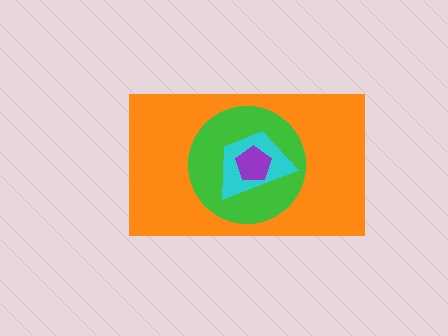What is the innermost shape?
The purple pentagon.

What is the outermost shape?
The orange rectangle.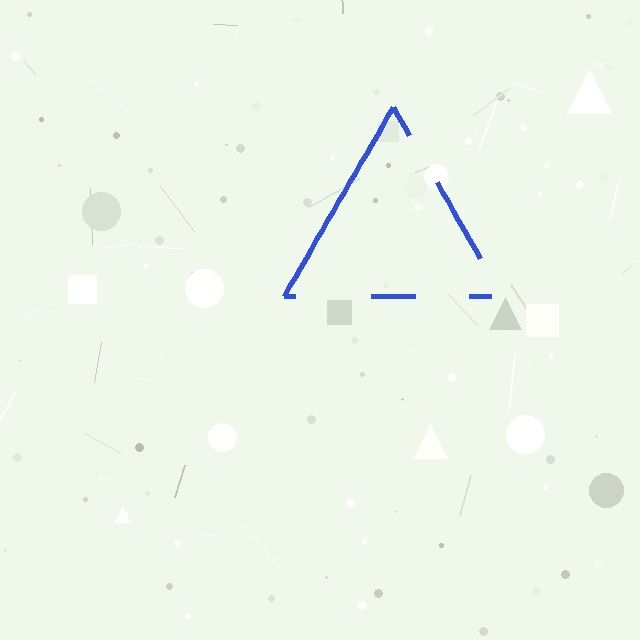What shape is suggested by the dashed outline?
The dashed outline suggests a triangle.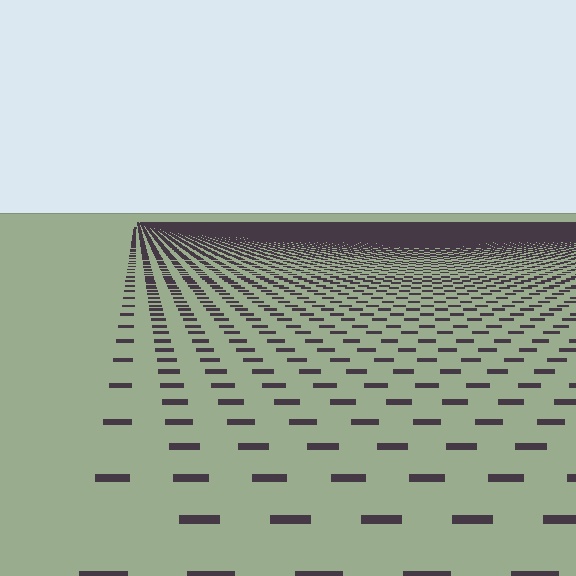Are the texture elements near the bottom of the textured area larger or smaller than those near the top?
Larger. Near the bottom, elements are closer to the viewer and appear at a bigger on-screen size.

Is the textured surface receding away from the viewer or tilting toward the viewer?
The surface is receding away from the viewer. Texture elements get smaller and denser toward the top.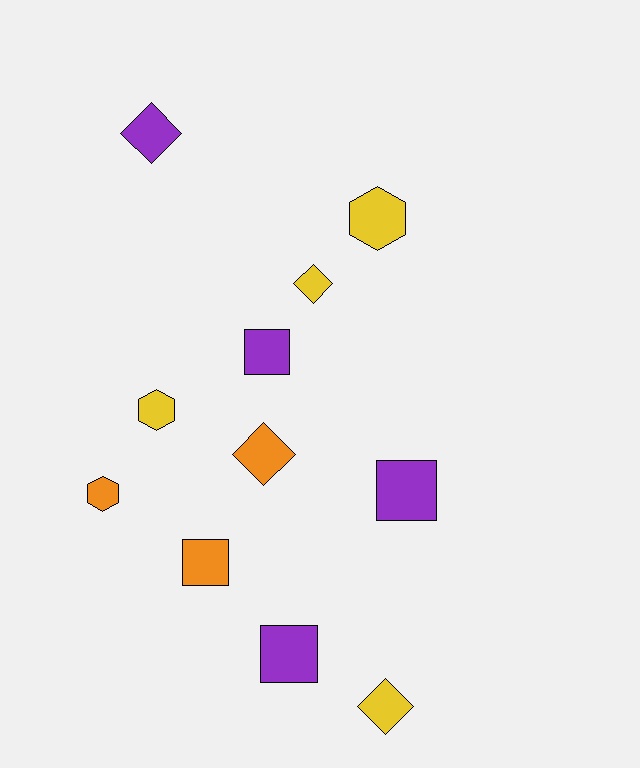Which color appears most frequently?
Purple, with 4 objects.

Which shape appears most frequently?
Diamond, with 4 objects.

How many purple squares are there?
There are 3 purple squares.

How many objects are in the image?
There are 11 objects.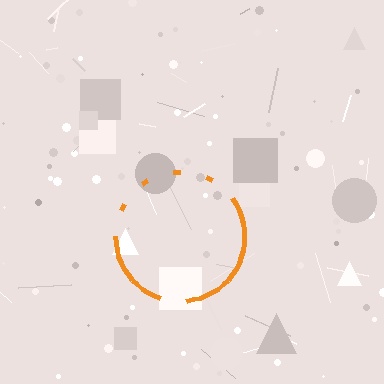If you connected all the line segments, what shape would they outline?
They would outline a circle.